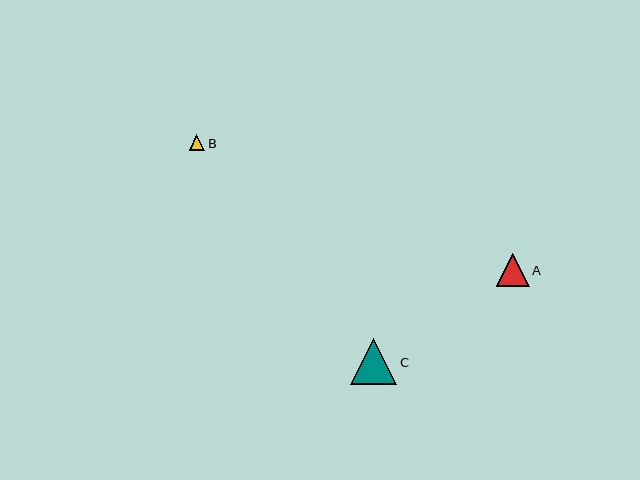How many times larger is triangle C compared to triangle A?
Triangle C is approximately 1.4 times the size of triangle A.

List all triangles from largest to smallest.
From largest to smallest: C, A, B.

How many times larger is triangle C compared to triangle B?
Triangle C is approximately 3.0 times the size of triangle B.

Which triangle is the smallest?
Triangle B is the smallest with a size of approximately 16 pixels.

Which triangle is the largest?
Triangle C is the largest with a size of approximately 46 pixels.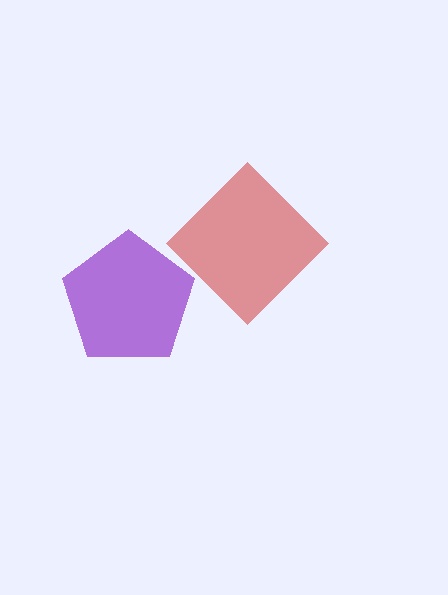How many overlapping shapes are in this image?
There are 2 overlapping shapes in the image.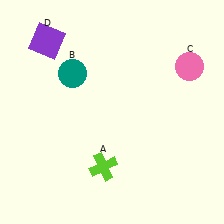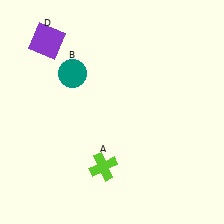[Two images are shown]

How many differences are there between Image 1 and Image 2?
There is 1 difference between the two images.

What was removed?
The pink circle (C) was removed in Image 2.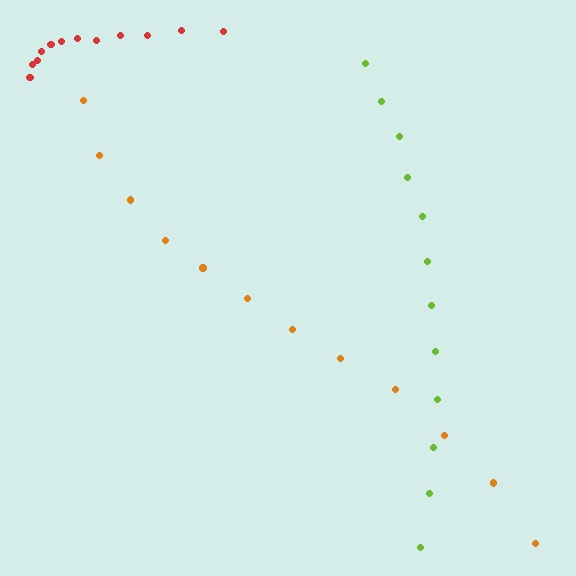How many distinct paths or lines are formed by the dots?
There are 3 distinct paths.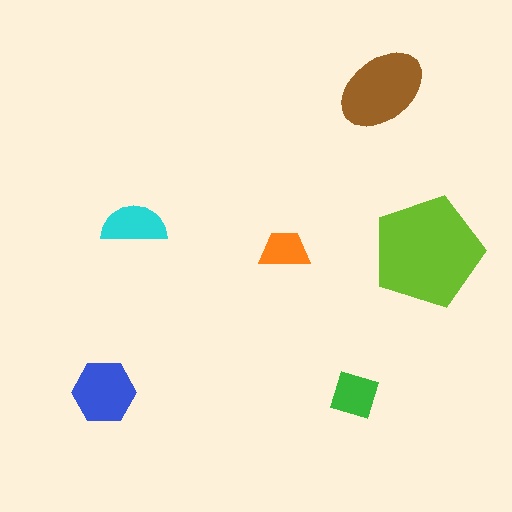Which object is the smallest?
The orange trapezoid.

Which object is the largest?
The lime pentagon.